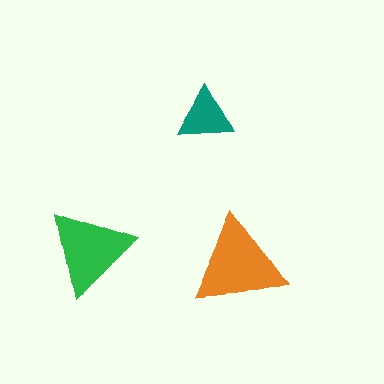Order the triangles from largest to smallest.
the orange one, the green one, the teal one.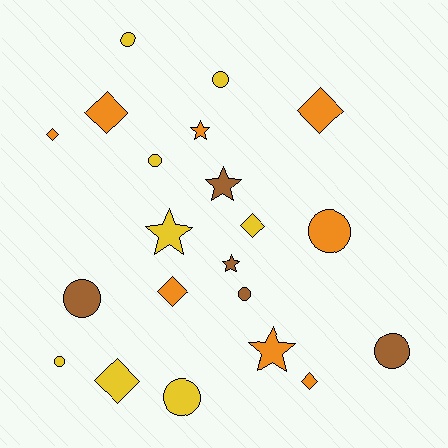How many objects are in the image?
There are 21 objects.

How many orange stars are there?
There are 2 orange stars.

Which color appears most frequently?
Orange, with 8 objects.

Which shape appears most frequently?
Circle, with 9 objects.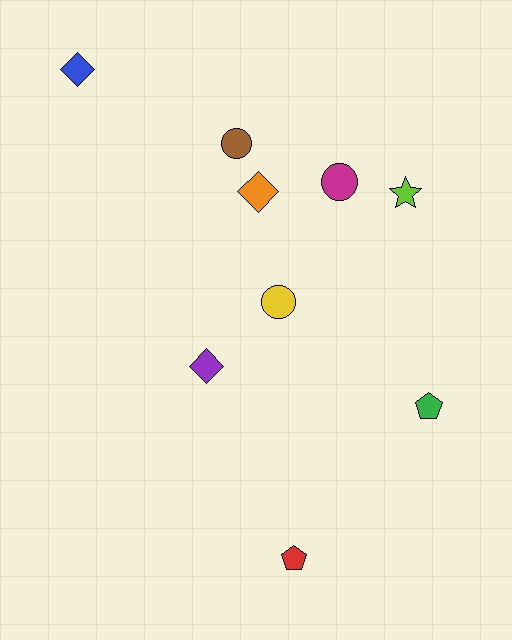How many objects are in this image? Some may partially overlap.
There are 9 objects.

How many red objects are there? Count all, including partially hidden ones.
There is 1 red object.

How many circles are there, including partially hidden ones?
There are 3 circles.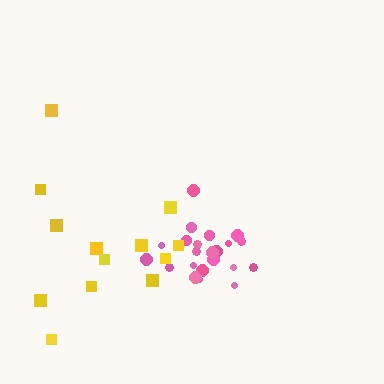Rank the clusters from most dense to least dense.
pink, yellow.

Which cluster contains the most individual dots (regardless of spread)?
Pink (22).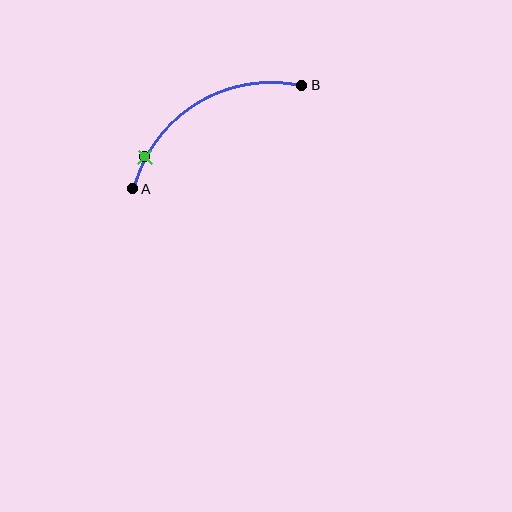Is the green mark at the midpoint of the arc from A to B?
No. The green mark lies on the arc but is closer to endpoint A. The arc midpoint would be at the point on the curve equidistant along the arc from both A and B.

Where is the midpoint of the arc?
The arc midpoint is the point on the curve farthest from the straight line joining A and B. It sits above that line.